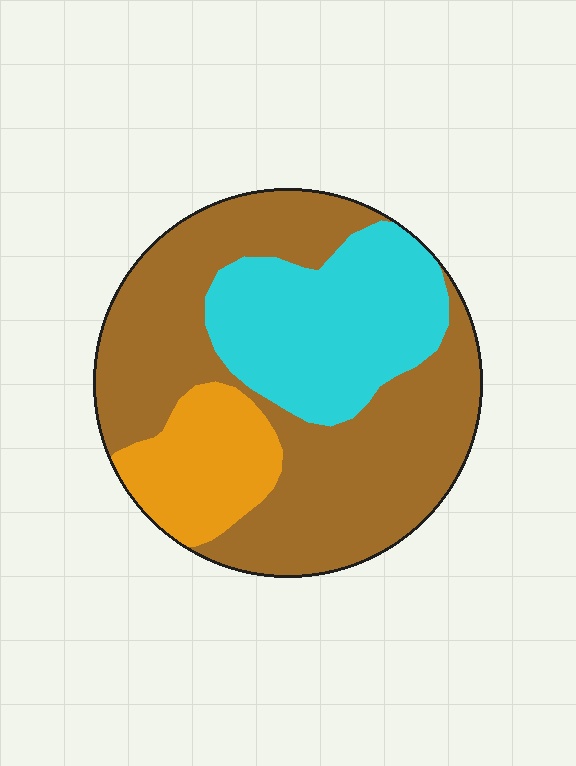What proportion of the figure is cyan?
Cyan takes up between a sixth and a third of the figure.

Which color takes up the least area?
Orange, at roughly 15%.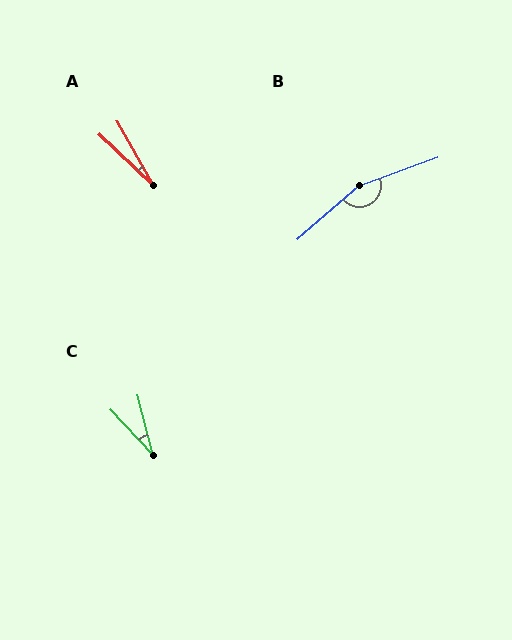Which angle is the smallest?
A, at approximately 17 degrees.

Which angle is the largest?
B, at approximately 158 degrees.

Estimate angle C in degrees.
Approximately 29 degrees.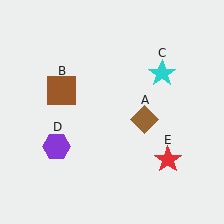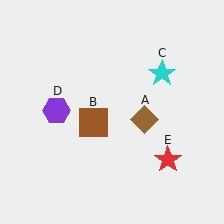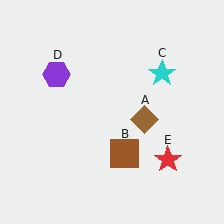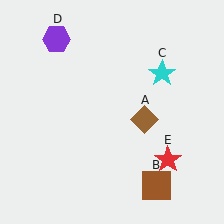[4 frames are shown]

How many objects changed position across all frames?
2 objects changed position: brown square (object B), purple hexagon (object D).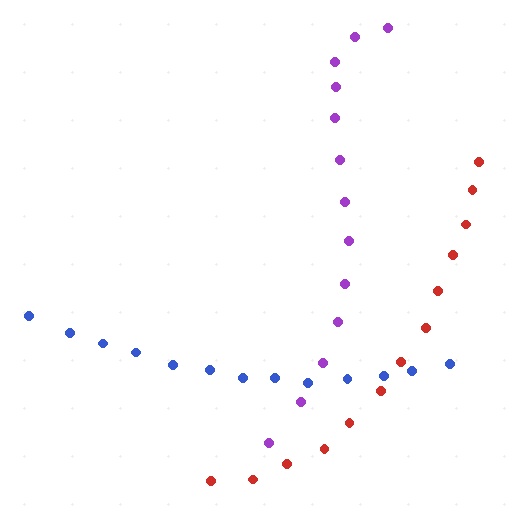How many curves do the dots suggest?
There are 3 distinct paths.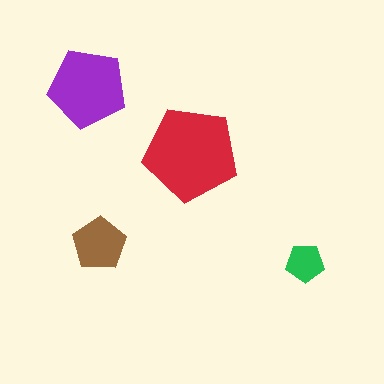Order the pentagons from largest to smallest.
the red one, the purple one, the brown one, the green one.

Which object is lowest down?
The green pentagon is bottommost.